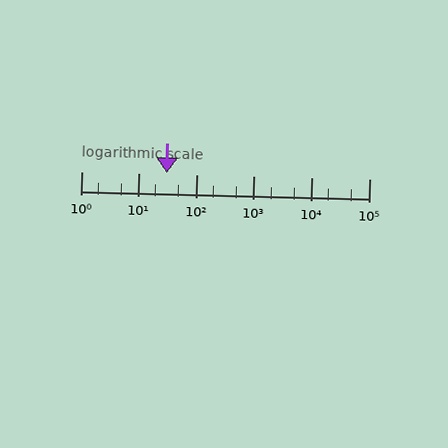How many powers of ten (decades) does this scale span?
The scale spans 5 decades, from 1 to 100000.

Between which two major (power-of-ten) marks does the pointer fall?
The pointer is between 10 and 100.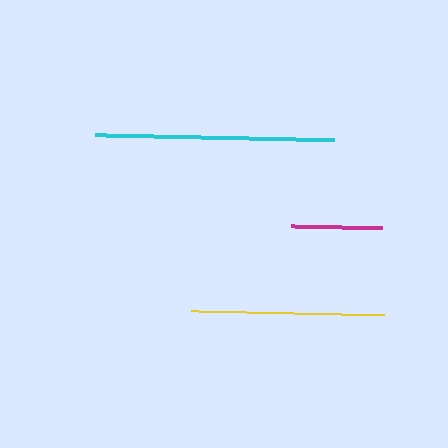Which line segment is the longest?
The cyan line is the longest at approximately 239 pixels.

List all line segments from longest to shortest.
From longest to shortest: cyan, yellow, magenta.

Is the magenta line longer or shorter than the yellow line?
The yellow line is longer than the magenta line.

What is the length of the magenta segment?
The magenta segment is approximately 91 pixels long.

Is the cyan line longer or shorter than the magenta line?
The cyan line is longer than the magenta line.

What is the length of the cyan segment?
The cyan segment is approximately 239 pixels long.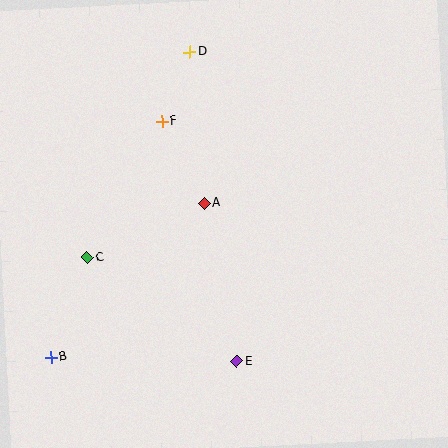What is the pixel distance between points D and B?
The distance between D and B is 335 pixels.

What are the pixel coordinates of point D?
Point D is at (190, 52).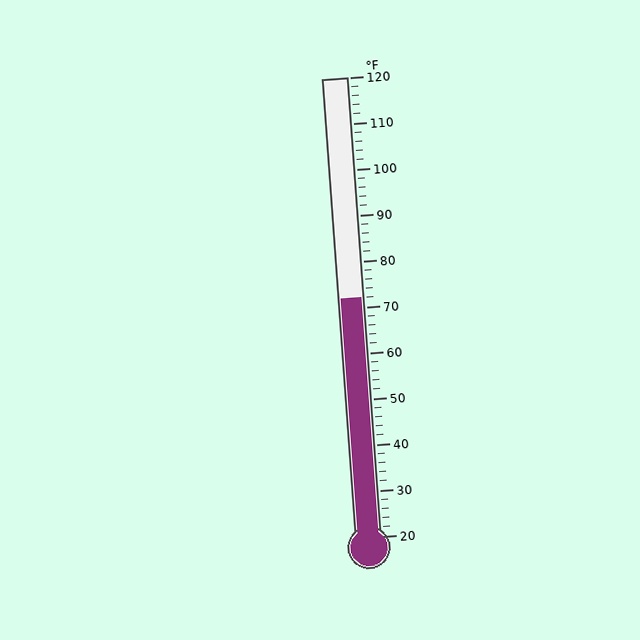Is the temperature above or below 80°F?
The temperature is below 80°F.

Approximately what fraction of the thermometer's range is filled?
The thermometer is filled to approximately 50% of its range.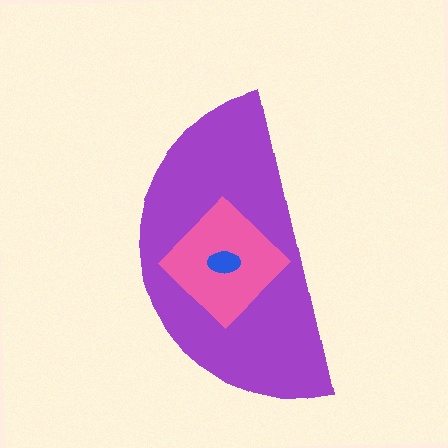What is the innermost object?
The blue ellipse.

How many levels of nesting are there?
3.